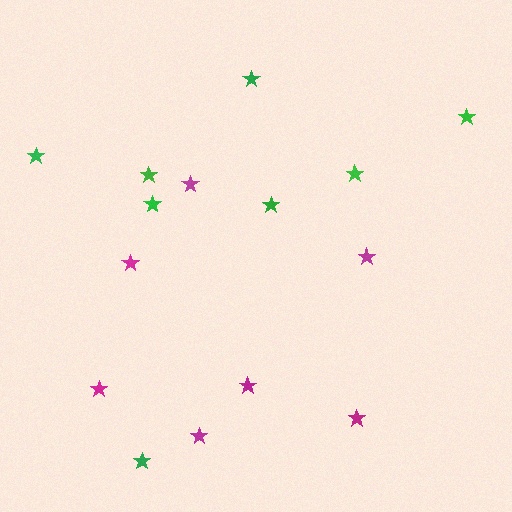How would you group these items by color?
There are 2 groups: one group of green stars (8) and one group of magenta stars (7).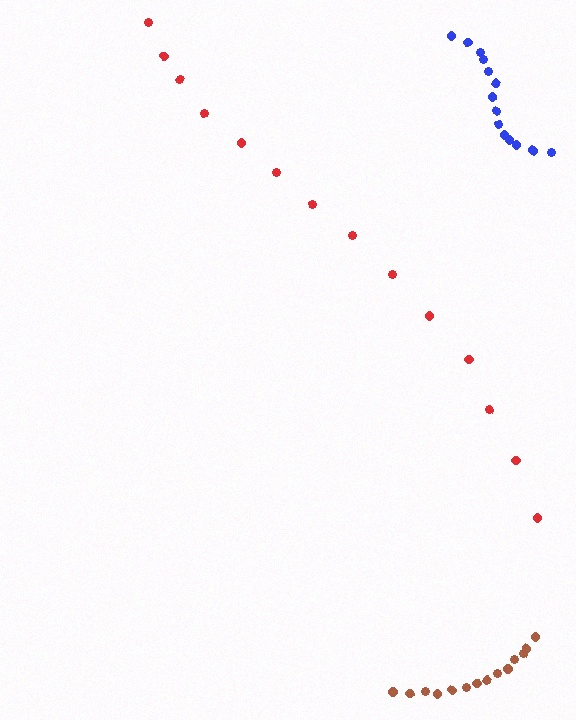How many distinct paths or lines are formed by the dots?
There are 3 distinct paths.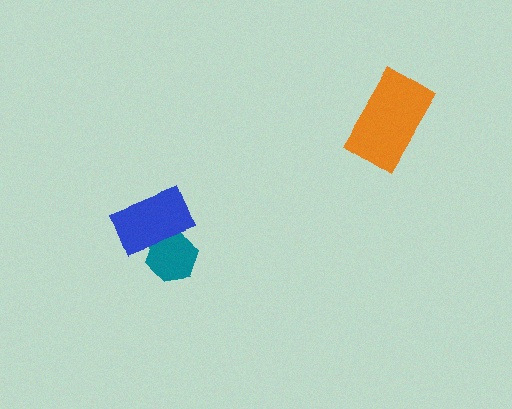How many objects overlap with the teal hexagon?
1 object overlaps with the teal hexagon.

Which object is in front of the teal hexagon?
The blue rectangle is in front of the teal hexagon.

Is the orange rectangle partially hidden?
No, no other shape covers it.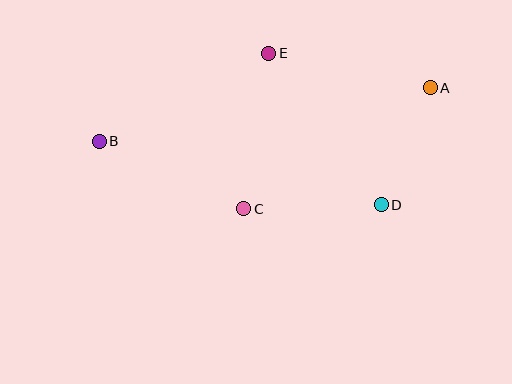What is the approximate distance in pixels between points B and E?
The distance between B and E is approximately 191 pixels.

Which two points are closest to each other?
Points A and D are closest to each other.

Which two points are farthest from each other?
Points A and B are farthest from each other.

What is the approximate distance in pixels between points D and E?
The distance between D and E is approximately 189 pixels.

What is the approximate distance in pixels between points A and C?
The distance between A and C is approximately 222 pixels.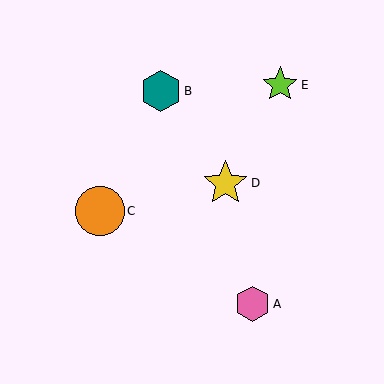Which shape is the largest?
The orange circle (labeled C) is the largest.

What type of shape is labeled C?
Shape C is an orange circle.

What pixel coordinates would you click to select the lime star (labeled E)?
Click at (280, 85) to select the lime star E.